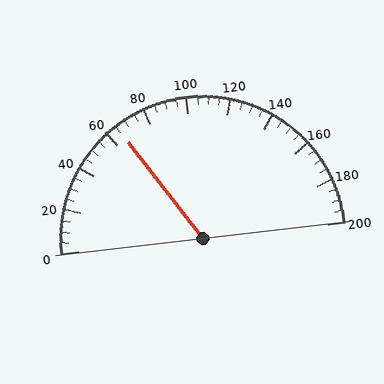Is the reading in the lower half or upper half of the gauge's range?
The reading is in the lower half of the range (0 to 200).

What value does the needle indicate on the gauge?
The needle indicates approximately 65.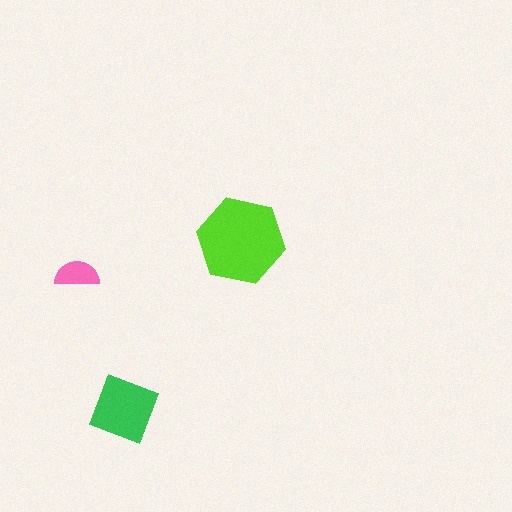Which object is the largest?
The lime hexagon.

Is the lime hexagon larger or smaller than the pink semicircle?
Larger.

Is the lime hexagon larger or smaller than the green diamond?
Larger.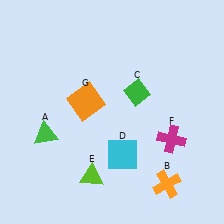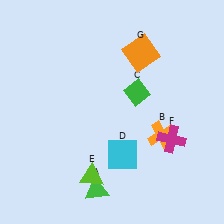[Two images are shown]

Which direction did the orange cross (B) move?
The orange cross (B) moved up.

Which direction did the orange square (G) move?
The orange square (G) moved right.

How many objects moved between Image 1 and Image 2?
3 objects moved between the two images.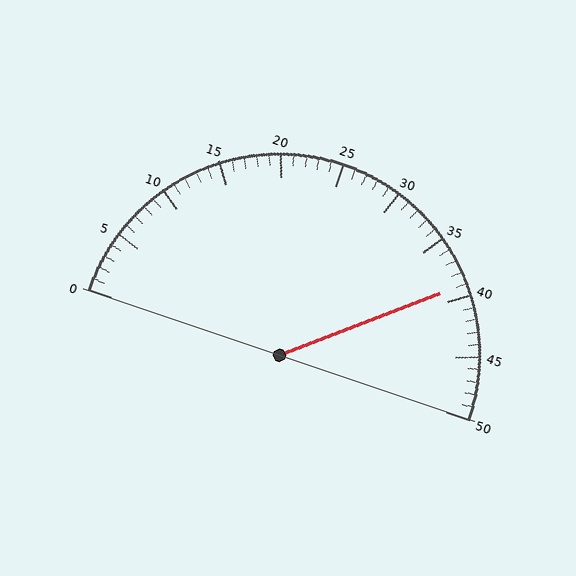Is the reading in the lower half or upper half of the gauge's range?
The reading is in the upper half of the range (0 to 50).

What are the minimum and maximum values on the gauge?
The gauge ranges from 0 to 50.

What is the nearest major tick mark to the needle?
The nearest major tick mark is 40.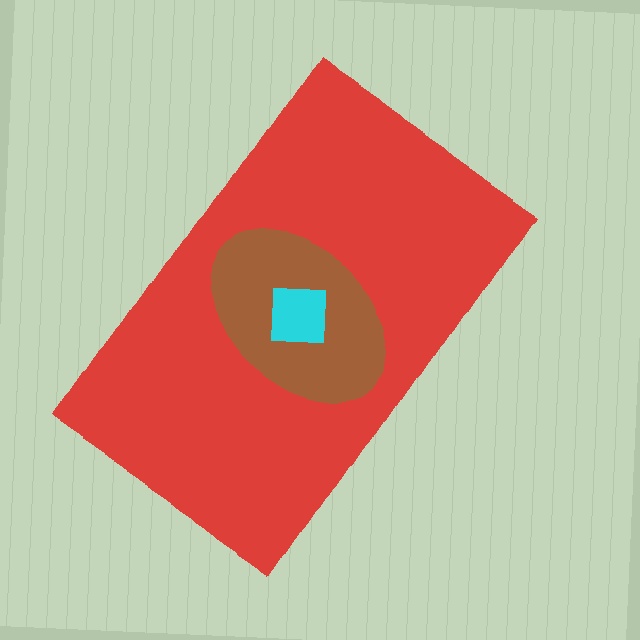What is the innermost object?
The cyan square.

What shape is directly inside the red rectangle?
The brown ellipse.